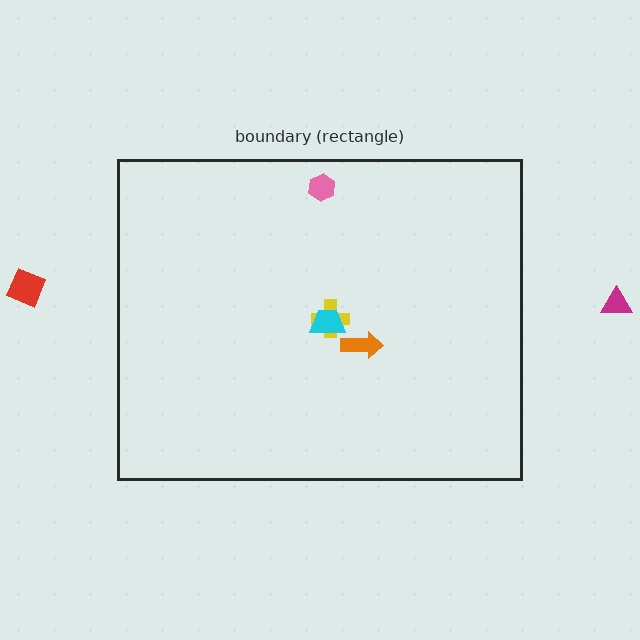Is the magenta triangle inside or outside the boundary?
Outside.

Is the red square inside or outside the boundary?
Outside.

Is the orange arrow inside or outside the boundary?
Inside.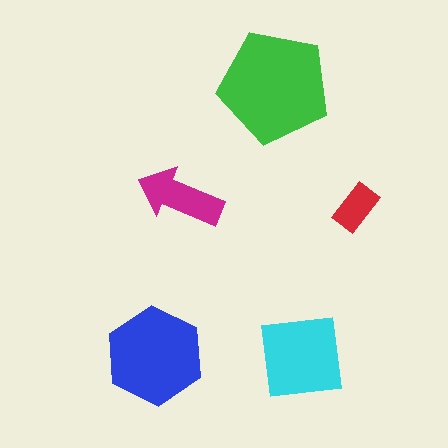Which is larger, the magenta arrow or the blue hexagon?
The blue hexagon.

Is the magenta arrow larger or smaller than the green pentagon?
Smaller.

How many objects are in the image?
There are 5 objects in the image.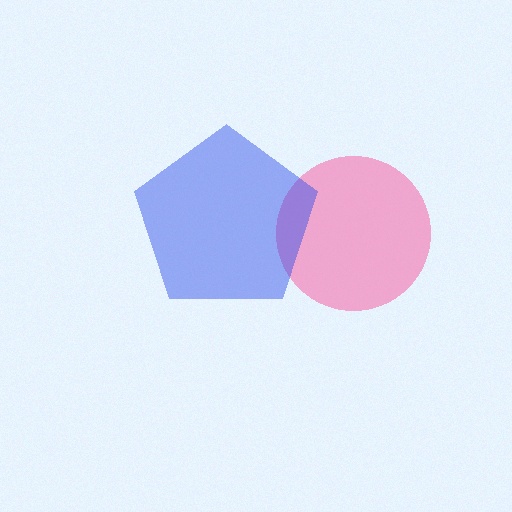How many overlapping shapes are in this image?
There are 2 overlapping shapes in the image.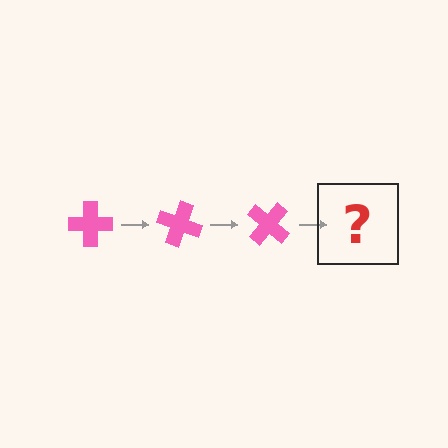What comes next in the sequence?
The next element should be a pink cross rotated 60 degrees.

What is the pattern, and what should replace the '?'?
The pattern is that the cross rotates 20 degrees each step. The '?' should be a pink cross rotated 60 degrees.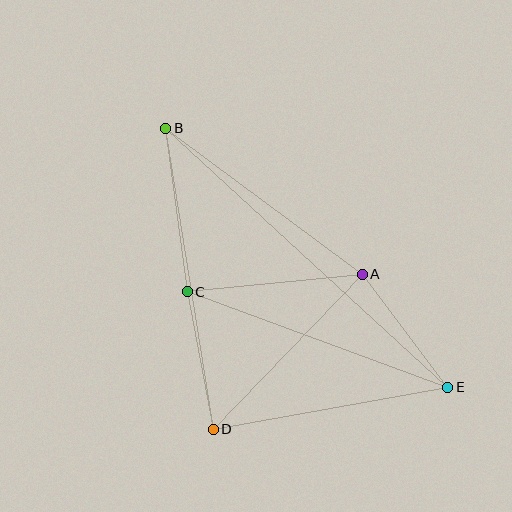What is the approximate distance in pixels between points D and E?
The distance between D and E is approximately 238 pixels.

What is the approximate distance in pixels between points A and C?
The distance between A and C is approximately 176 pixels.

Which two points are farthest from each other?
Points B and E are farthest from each other.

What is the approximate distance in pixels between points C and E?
The distance between C and E is approximately 278 pixels.